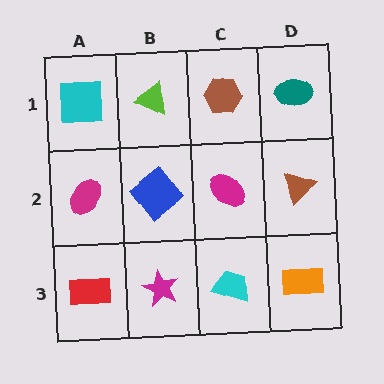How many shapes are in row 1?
4 shapes.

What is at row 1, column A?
A cyan square.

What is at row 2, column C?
A magenta ellipse.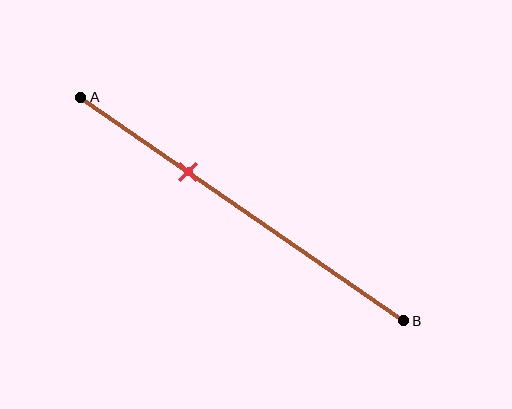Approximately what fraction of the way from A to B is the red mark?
The red mark is approximately 35% of the way from A to B.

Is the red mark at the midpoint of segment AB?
No, the mark is at about 35% from A, not at the 50% midpoint.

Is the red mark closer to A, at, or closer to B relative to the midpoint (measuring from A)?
The red mark is closer to point A than the midpoint of segment AB.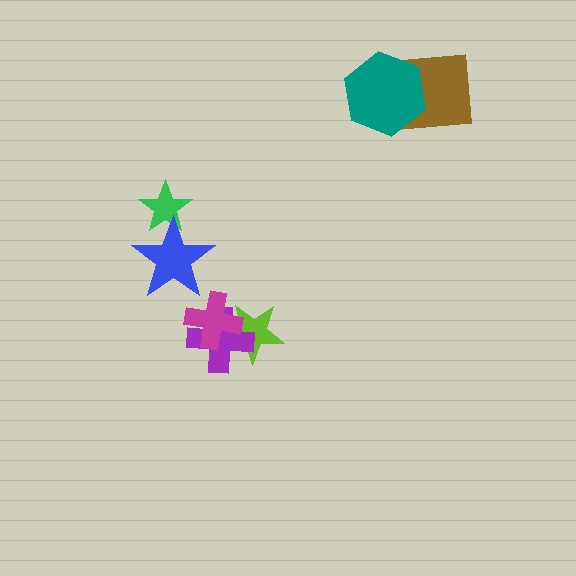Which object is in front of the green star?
The blue star is in front of the green star.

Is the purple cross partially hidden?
Yes, it is partially covered by another shape.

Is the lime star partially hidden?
Yes, it is partially covered by another shape.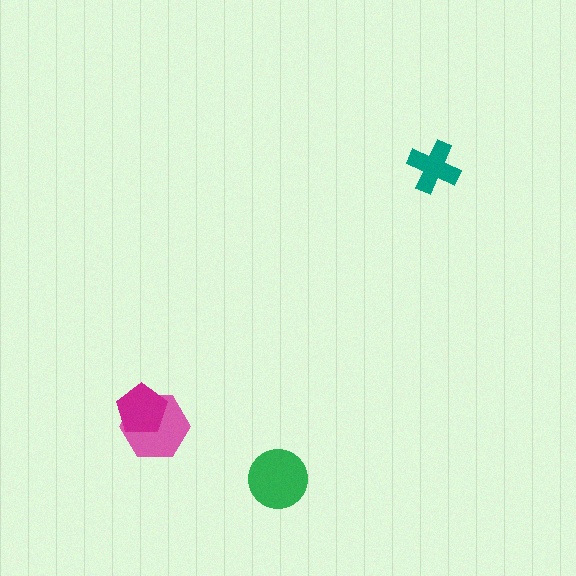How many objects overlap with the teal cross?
0 objects overlap with the teal cross.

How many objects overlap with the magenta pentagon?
1 object overlaps with the magenta pentagon.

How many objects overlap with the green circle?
0 objects overlap with the green circle.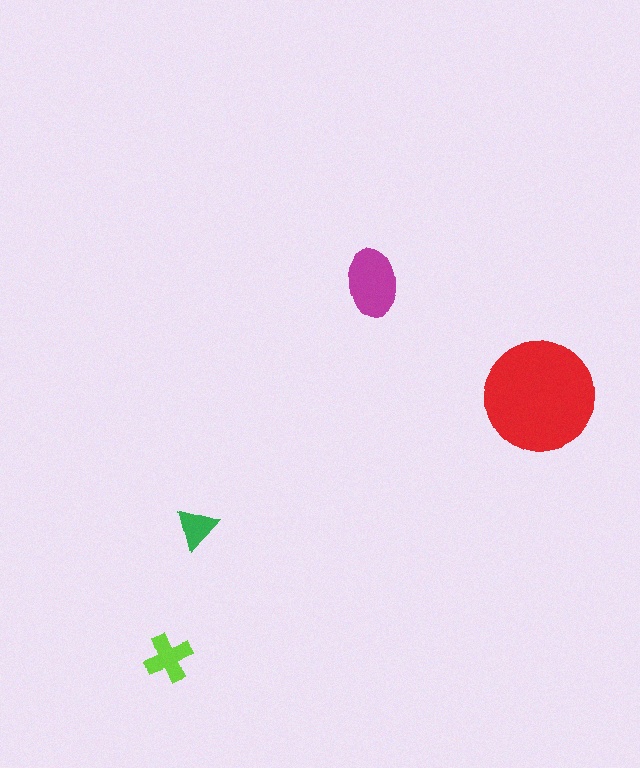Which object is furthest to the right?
The red circle is rightmost.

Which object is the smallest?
The green triangle.